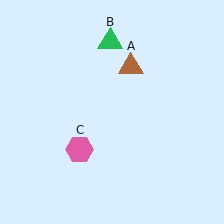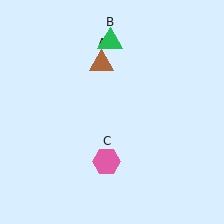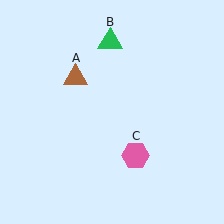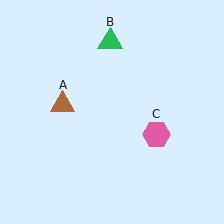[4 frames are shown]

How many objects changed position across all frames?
2 objects changed position: brown triangle (object A), pink hexagon (object C).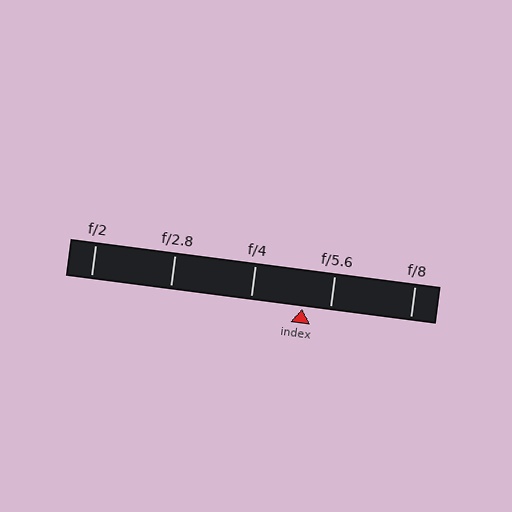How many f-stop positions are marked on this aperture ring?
There are 5 f-stop positions marked.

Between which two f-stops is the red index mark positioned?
The index mark is between f/4 and f/5.6.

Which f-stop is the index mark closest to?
The index mark is closest to f/5.6.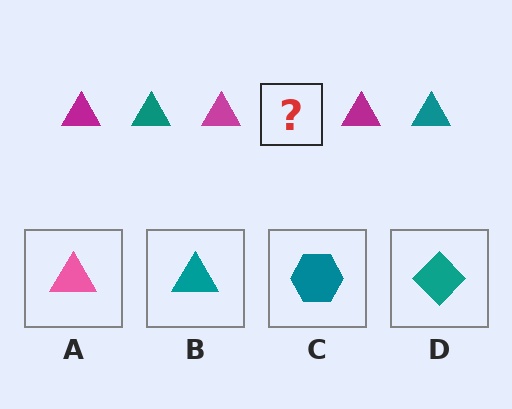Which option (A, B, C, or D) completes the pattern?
B.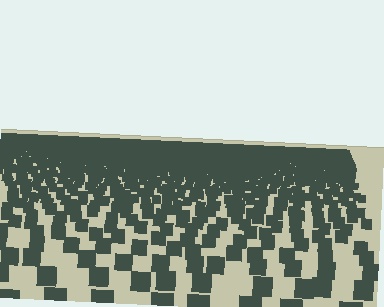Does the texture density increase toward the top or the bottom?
Density increases toward the top.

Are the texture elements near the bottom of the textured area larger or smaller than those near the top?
Larger. Near the bottom, elements are closer to the viewer and appear at a bigger on-screen size.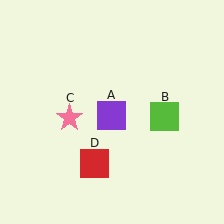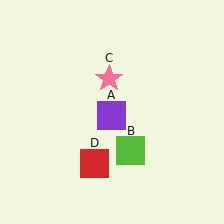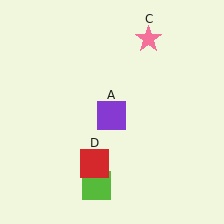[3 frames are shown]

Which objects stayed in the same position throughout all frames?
Purple square (object A) and red square (object D) remained stationary.